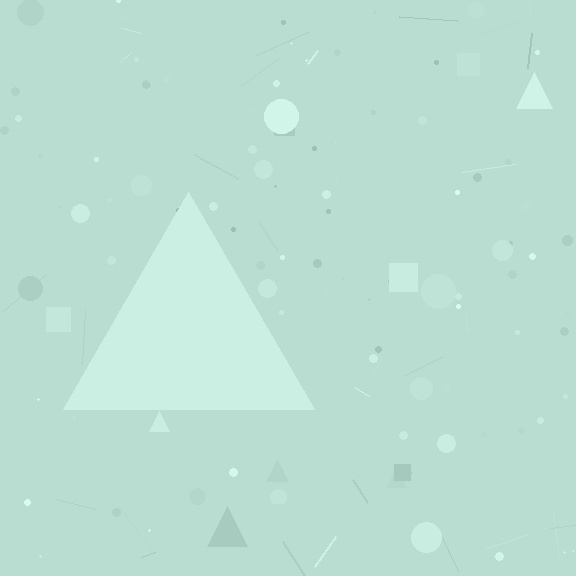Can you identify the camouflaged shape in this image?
The camouflaged shape is a triangle.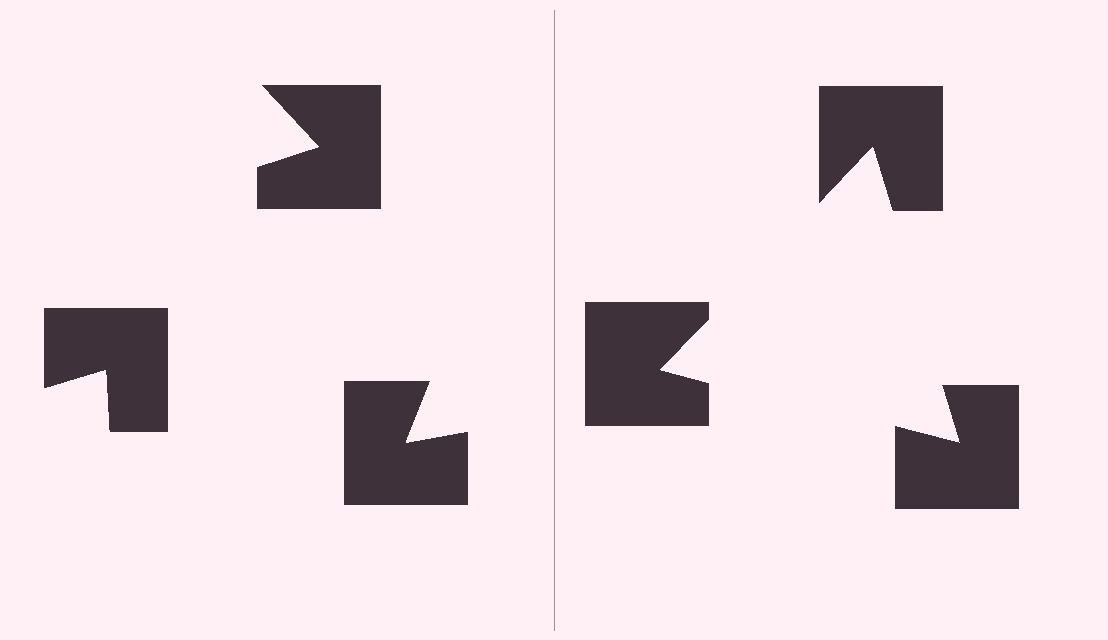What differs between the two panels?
The notched squares are positioned identically on both sides; only the wedge orientations differ. On the right they align to a triangle; on the left they are misaligned.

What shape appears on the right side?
An illusory triangle.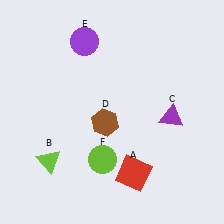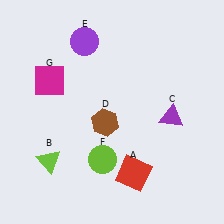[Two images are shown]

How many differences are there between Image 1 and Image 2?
There is 1 difference between the two images.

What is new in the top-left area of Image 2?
A magenta square (G) was added in the top-left area of Image 2.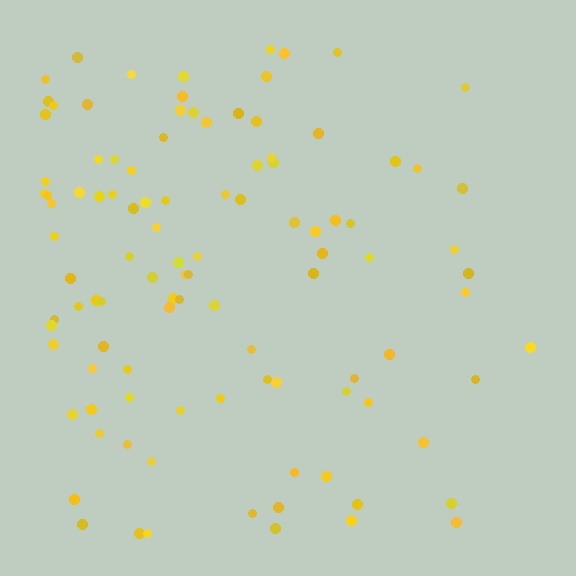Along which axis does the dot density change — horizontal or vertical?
Horizontal.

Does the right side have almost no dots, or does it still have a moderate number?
Still a moderate number, just noticeably fewer than the left.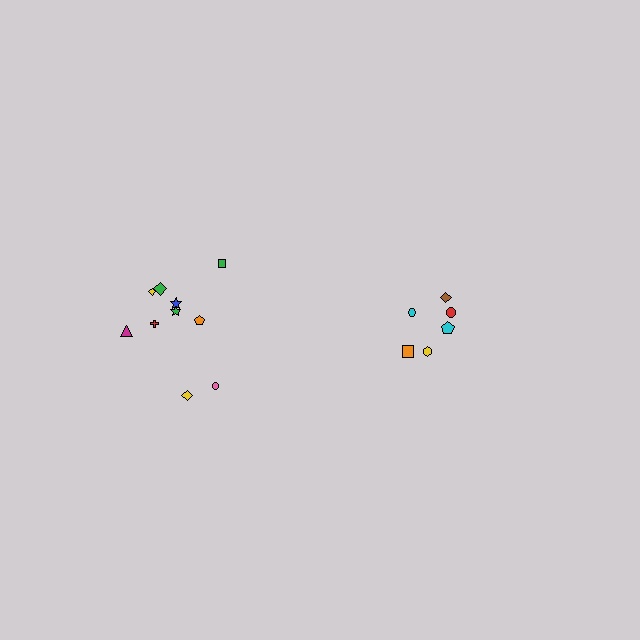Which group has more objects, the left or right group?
The left group.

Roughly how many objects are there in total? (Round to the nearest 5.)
Roughly 15 objects in total.